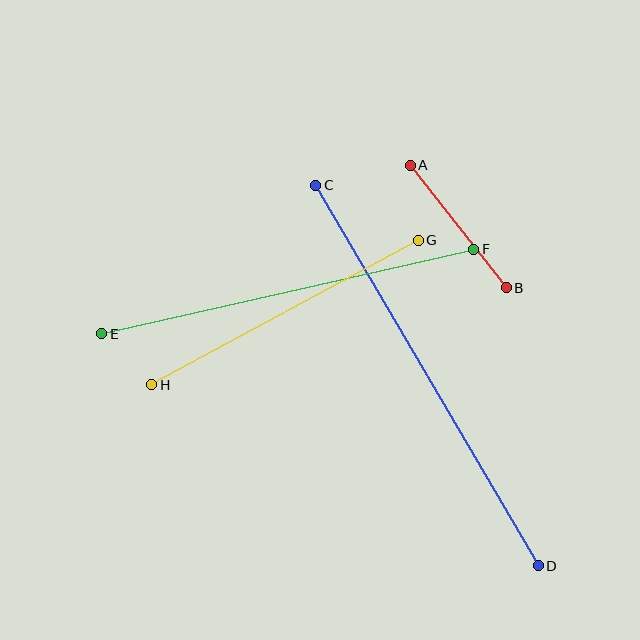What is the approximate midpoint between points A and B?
The midpoint is at approximately (458, 226) pixels.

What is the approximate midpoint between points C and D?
The midpoint is at approximately (427, 375) pixels.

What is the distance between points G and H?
The distance is approximately 303 pixels.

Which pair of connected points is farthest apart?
Points C and D are farthest apart.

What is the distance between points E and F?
The distance is approximately 381 pixels.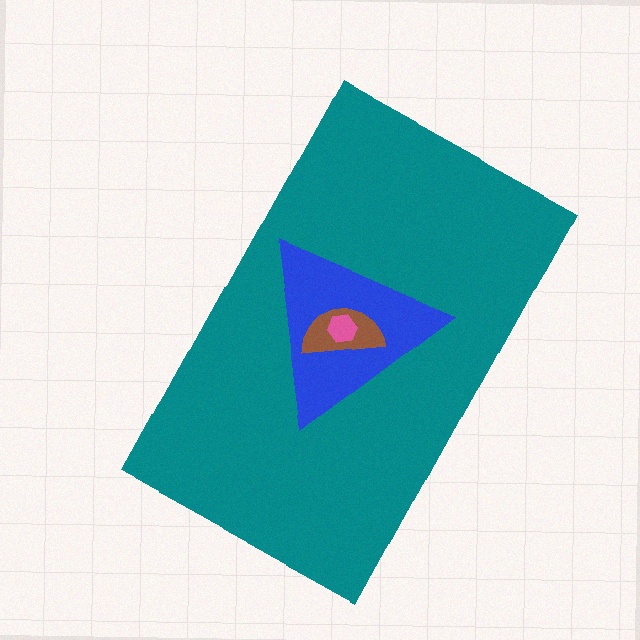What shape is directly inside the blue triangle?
The brown semicircle.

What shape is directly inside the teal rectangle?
The blue triangle.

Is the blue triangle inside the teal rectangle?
Yes.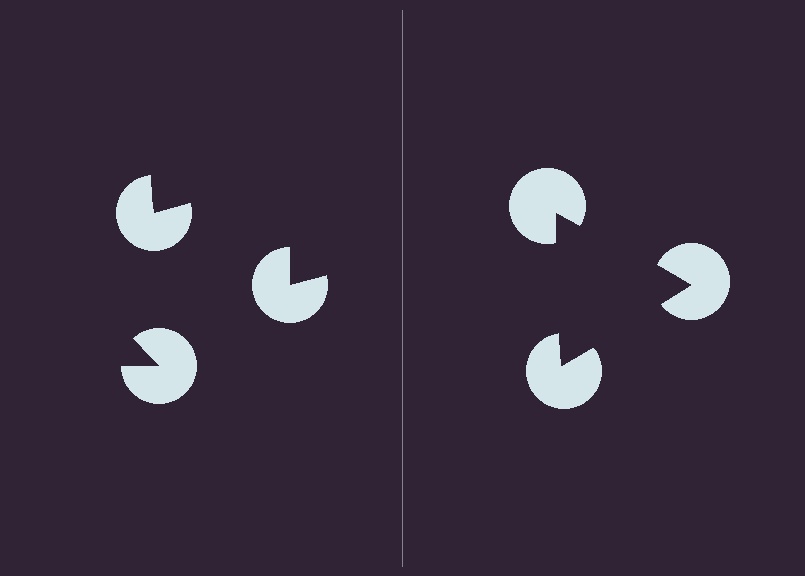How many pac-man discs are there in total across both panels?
6 — 3 on each side.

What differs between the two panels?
The pac-man discs are positioned identically on both sides; only the wedge orientations differ. On the right they align to a triangle; on the left they are misaligned.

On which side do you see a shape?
An illusory triangle appears on the right side. On the left side the wedge cuts are rotated, so no coherent shape forms.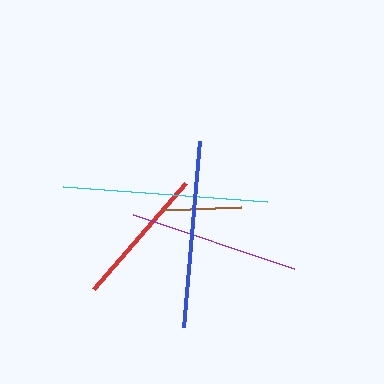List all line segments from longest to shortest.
From longest to shortest: cyan, blue, purple, red, brown.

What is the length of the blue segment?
The blue segment is approximately 187 pixels long.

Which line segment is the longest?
The cyan line is the longest at approximately 205 pixels.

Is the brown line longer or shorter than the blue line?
The blue line is longer than the brown line.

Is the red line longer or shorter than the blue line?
The blue line is longer than the red line.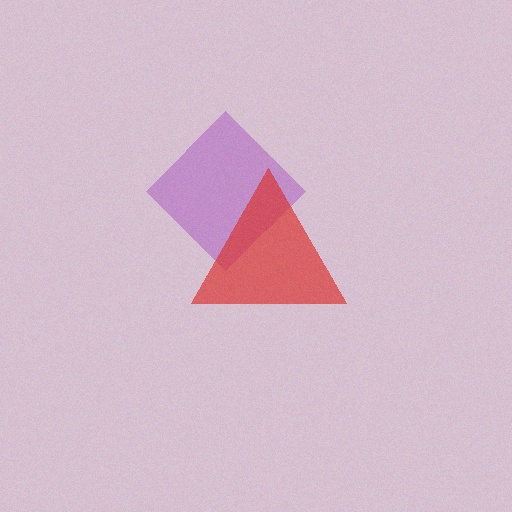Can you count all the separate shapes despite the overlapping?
Yes, there are 2 separate shapes.